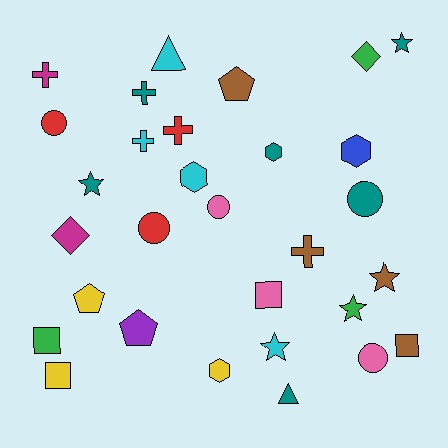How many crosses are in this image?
There are 5 crosses.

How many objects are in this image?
There are 30 objects.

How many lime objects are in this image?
There are no lime objects.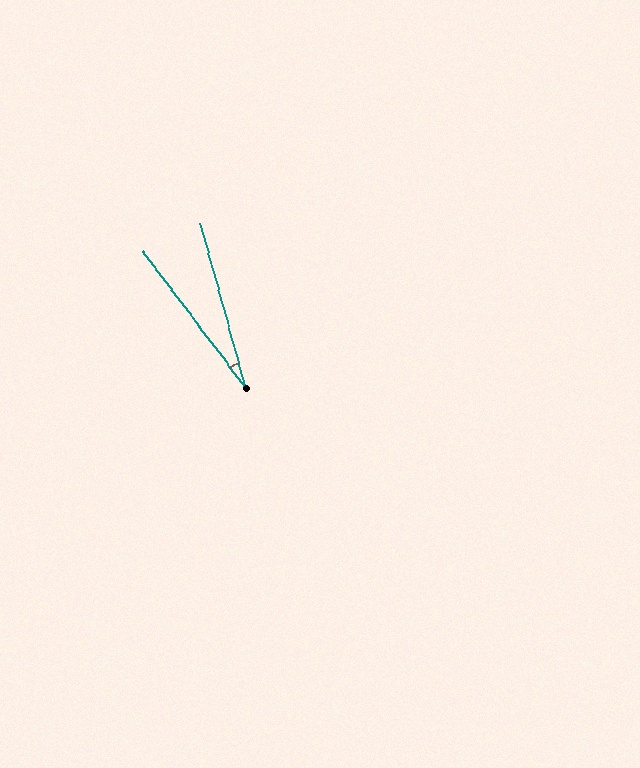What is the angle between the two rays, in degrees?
Approximately 22 degrees.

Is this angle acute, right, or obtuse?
It is acute.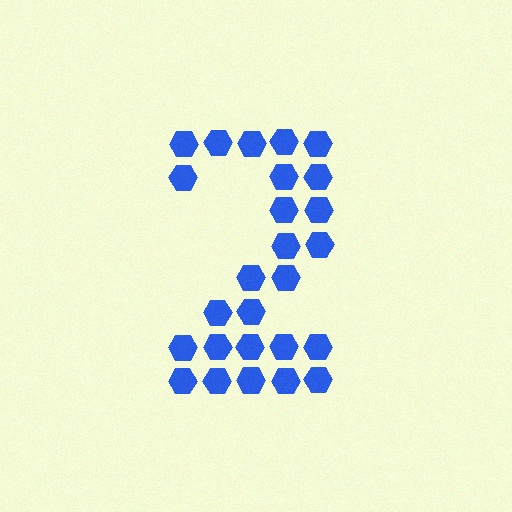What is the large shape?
The large shape is the digit 2.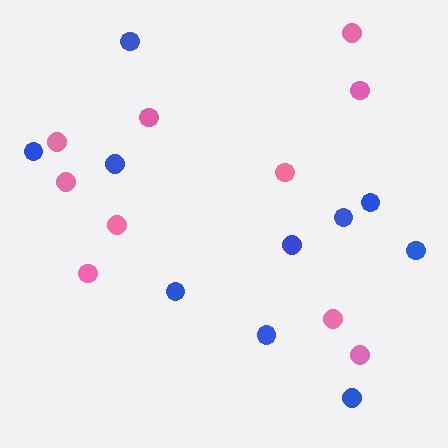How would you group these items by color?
There are 2 groups: one group of pink circles (10) and one group of blue circles (10).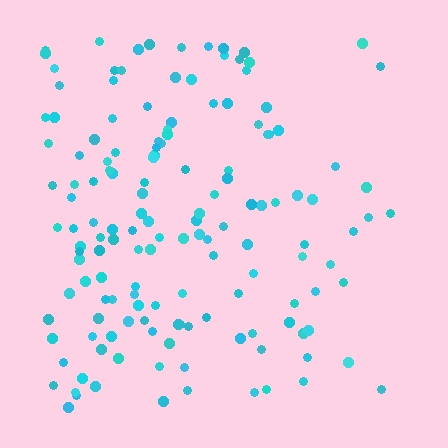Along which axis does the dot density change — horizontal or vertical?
Horizontal.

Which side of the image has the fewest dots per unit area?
The right.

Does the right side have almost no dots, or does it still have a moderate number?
Still a moderate number, just noticeably fewer than the left.